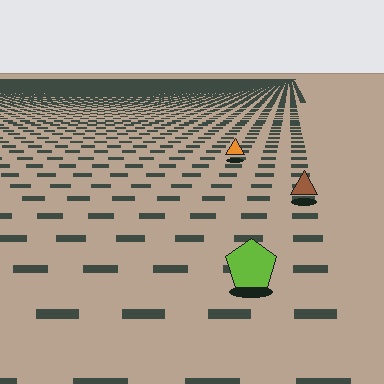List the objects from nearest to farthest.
From nearest to farthest: the lime pentagon, the brown triangle, the orange triangle.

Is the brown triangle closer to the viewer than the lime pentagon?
No. The lime pentagon is closer — you can tell from the texture gradient: the ground texture is coarser near it.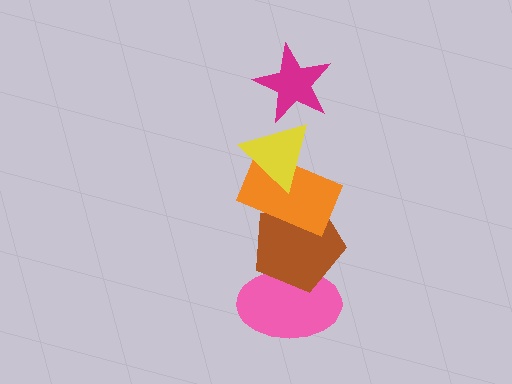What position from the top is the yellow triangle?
The yellow triangle is 2nd from the top.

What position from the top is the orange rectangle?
The orange rectangle is 3rd from the top.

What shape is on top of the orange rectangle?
The yellow triangle is on top of the orange rectangle.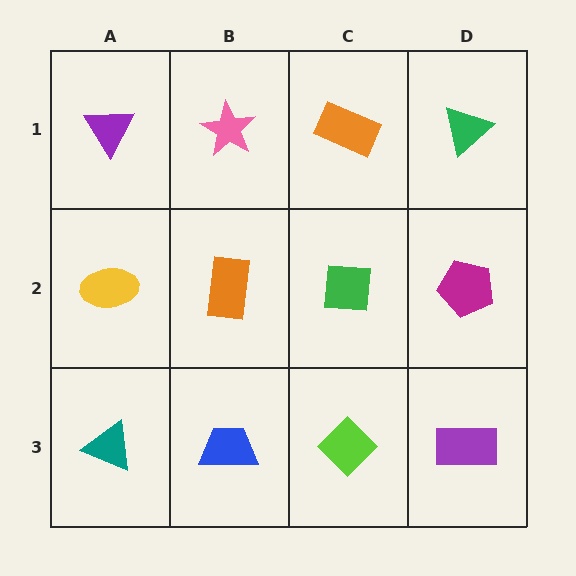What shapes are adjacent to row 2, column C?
An orange rectangle (row 1, column C), a lime diamond (row 3, column C), an orange rectangle (row 2, column B), a magenta pentagon (row 2, column D).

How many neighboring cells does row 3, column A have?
2.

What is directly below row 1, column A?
A yellow ellipse.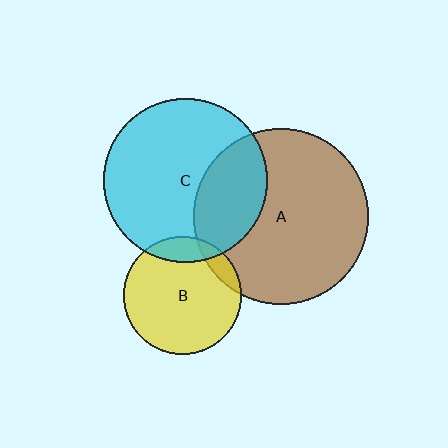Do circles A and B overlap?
Yes.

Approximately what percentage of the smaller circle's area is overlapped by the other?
Approximately 10%.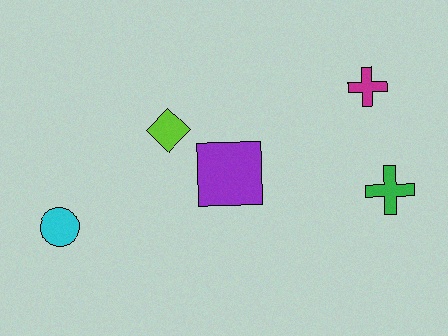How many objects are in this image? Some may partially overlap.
There are 5 objects.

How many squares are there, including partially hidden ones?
There is 1 square.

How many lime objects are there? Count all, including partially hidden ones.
There is 1 lime object.